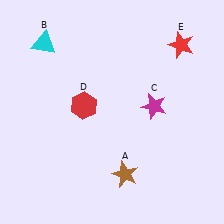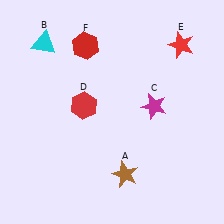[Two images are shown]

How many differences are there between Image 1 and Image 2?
There is 1 difference between the two images.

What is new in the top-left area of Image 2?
A red hexagon (F) was added in the top-left area of Image 2.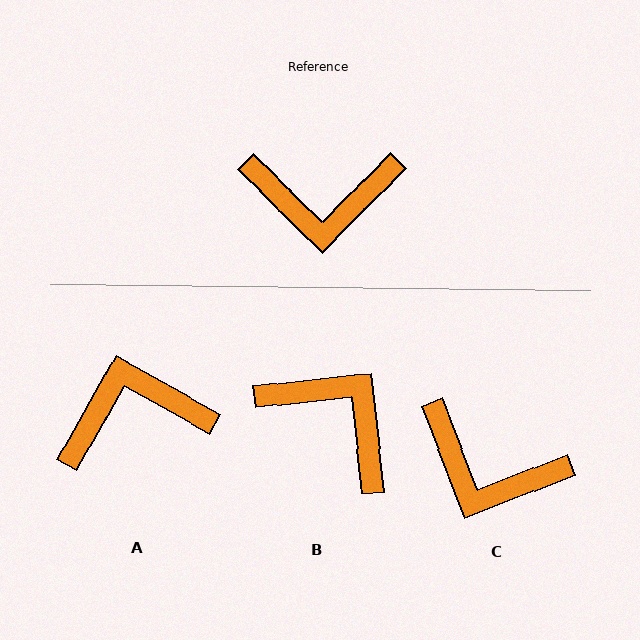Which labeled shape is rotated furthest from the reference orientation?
A, about 165 degrees away.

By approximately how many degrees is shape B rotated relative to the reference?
Approximately 141 degrees counter-clockwise.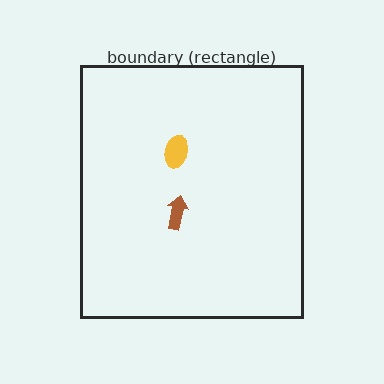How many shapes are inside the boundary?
2 inside, 0 outside.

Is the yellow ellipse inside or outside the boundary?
Inside.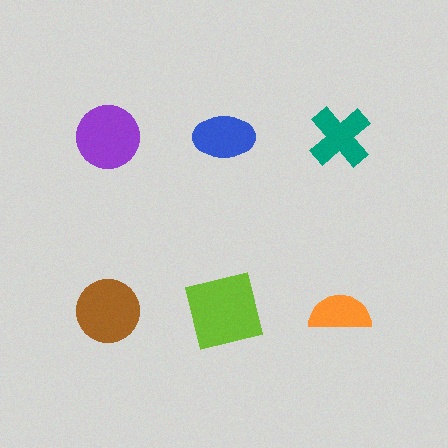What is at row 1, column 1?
A purple circle.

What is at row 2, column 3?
An orange semicircle.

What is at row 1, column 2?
A blue ellipse.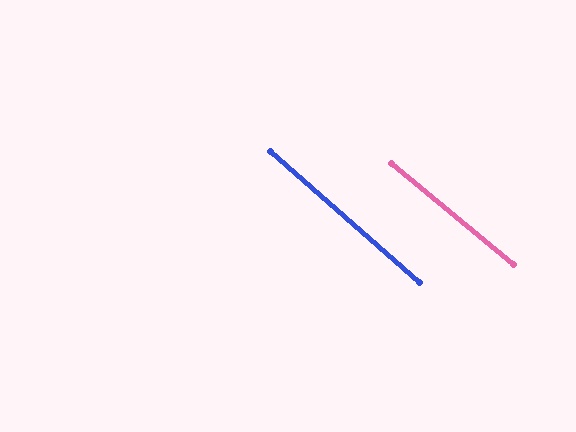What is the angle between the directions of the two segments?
Approximately 1 degree.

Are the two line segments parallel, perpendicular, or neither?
Parallel — their directions differ by only 1.4°.